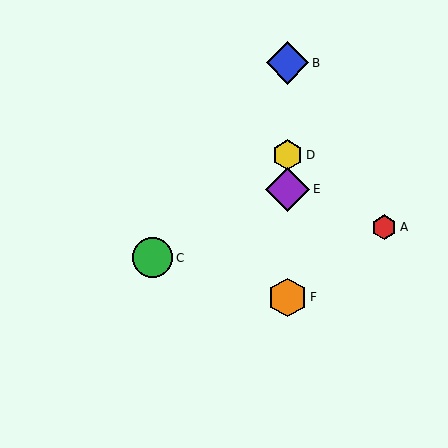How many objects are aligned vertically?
4 objects (B, D, E, F) are aligned vertically.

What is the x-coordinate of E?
Object E is at x≈288.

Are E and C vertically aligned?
No, E is at x≈288 and C is at x≈152.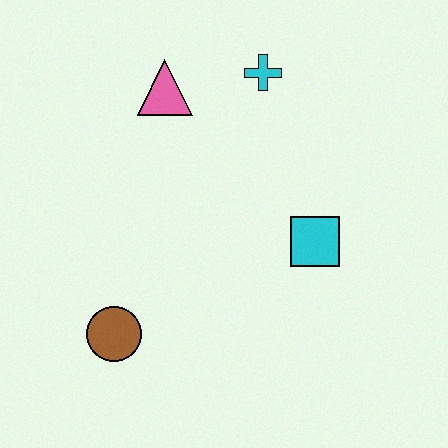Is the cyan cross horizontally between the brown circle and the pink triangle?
No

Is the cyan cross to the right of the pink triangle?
Yes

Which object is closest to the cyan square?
The cyan cross is closest to the cyan square.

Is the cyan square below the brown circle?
No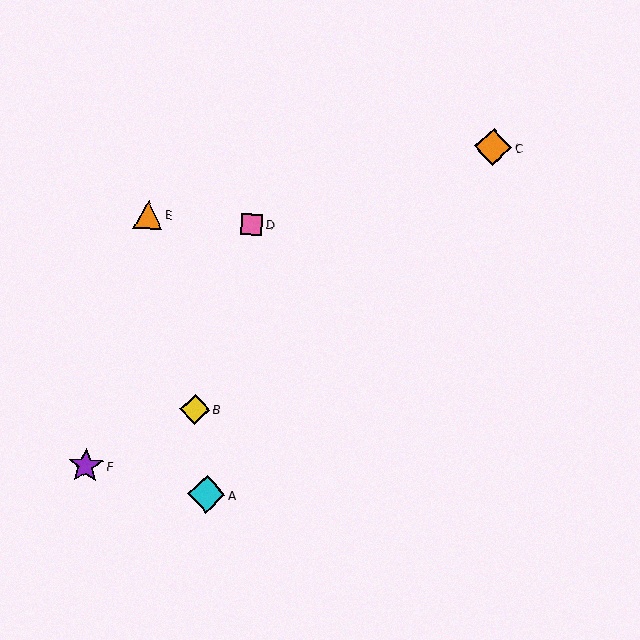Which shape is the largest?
The cyan diamond (labeled A) is the largest.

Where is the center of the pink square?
The center of the pink square is at (252, 224).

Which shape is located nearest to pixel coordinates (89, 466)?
The purple star (labeled F) at (86, 466) is nearest to that location.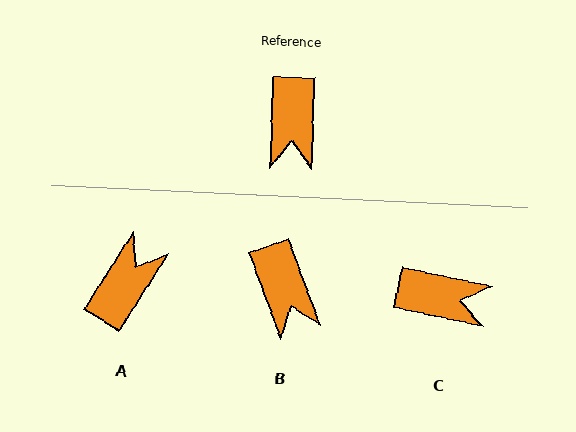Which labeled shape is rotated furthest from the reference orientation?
A, about 150 degrees away.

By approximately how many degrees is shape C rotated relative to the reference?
Approximately 80 degrees counter-clockwise.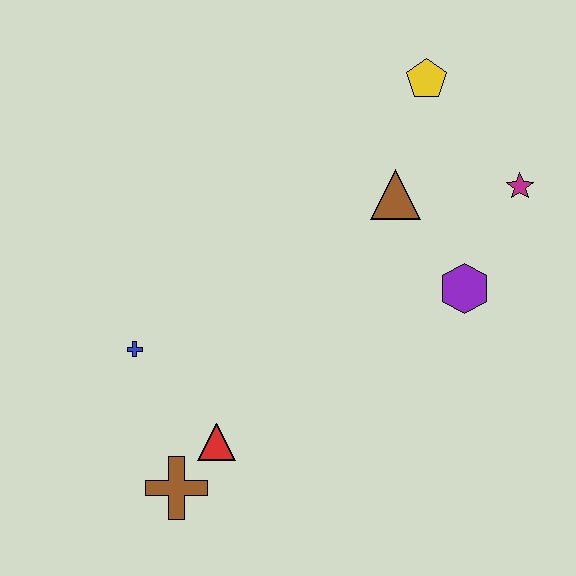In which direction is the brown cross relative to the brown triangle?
The brown cross is below the brown triangle.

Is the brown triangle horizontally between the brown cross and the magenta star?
Yes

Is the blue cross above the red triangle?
Yes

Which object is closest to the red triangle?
The brown cross is closest to the red triangle.